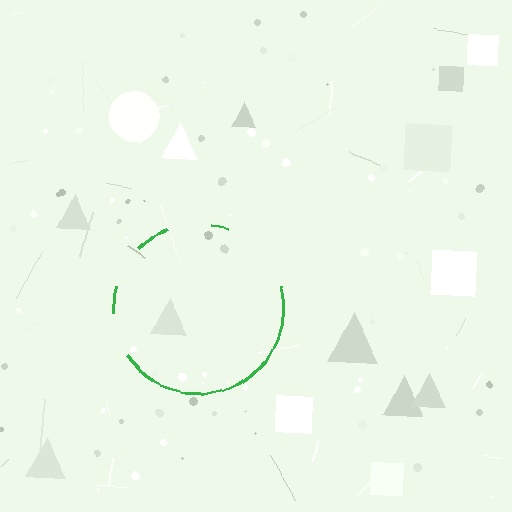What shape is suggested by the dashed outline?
The dashed outline suggests a circle.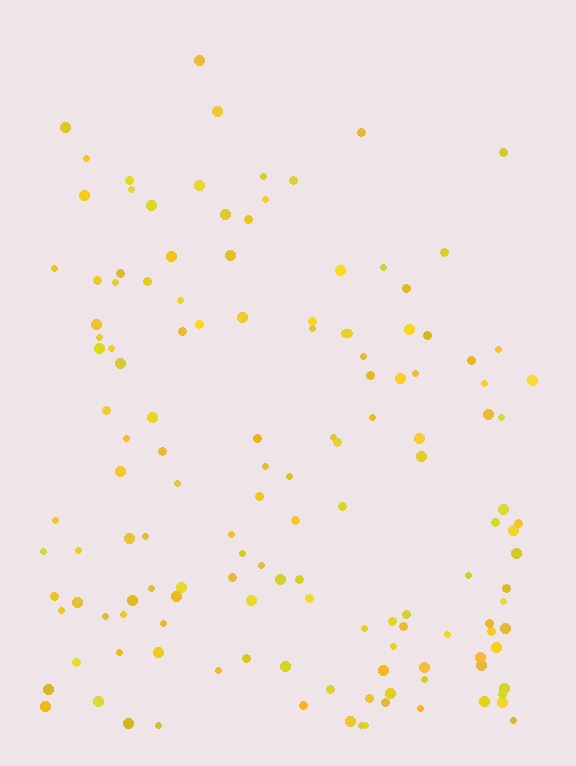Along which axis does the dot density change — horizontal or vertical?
Vertical.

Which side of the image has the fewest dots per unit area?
The top.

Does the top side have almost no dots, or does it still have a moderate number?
Still a moderate number, just noticeably fewer than the bottom.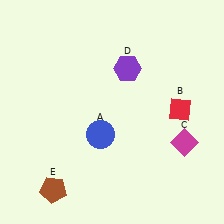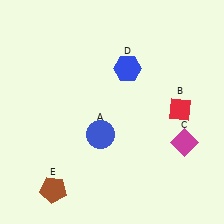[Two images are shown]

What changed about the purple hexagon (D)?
In Image 1, D is purple. In Image 2, it changed to blue.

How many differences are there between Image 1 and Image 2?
There is 1 difference between the two images.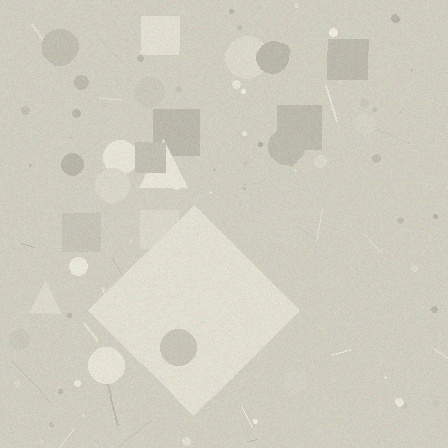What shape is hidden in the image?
A diamond is hidden in the image.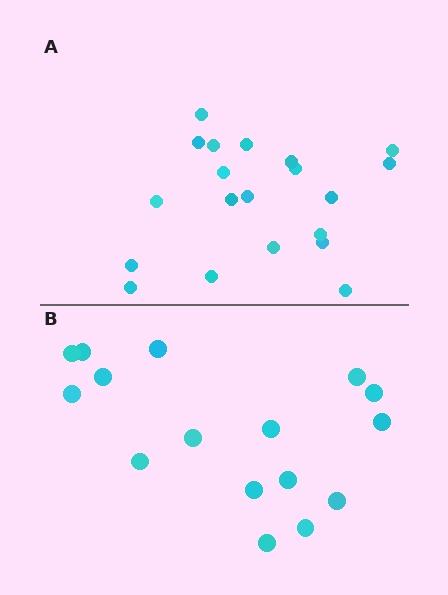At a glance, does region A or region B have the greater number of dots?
Region A (the top region) has more dots.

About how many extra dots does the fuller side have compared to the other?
Region A has about 4 more dots than region B.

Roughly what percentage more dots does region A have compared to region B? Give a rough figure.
About 25% more.